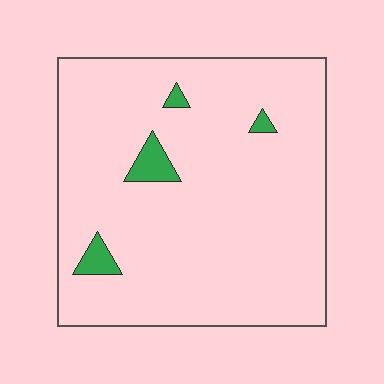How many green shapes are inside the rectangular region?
4.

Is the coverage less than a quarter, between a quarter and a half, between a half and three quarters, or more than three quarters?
Less than a quarter.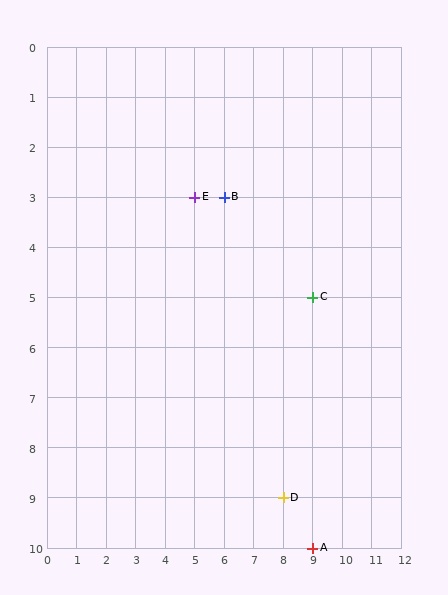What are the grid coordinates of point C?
Point C is at grid coordinates (9, 5).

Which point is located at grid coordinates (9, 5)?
Point C is at (9, 5).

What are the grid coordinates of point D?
Point D is at grid coordinates (8, 9).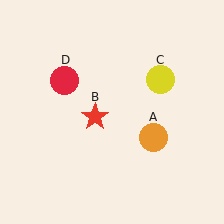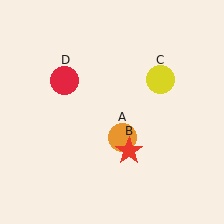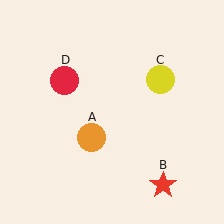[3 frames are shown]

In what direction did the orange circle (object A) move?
The orange circle (object A) moved left.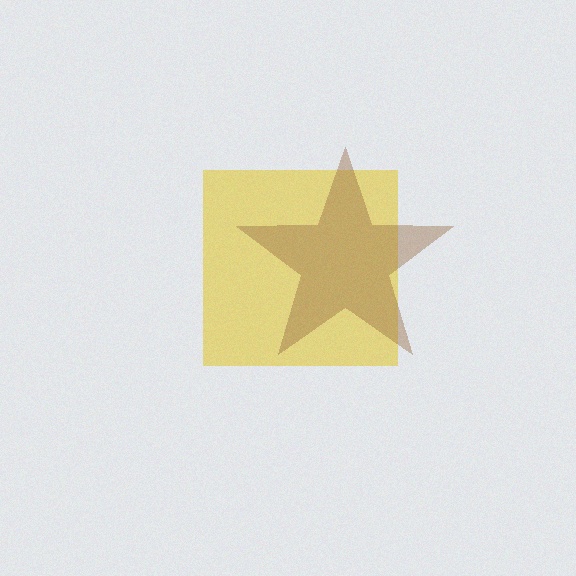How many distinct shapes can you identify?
There are 2 distinct shapes: a yellow square, a brown star.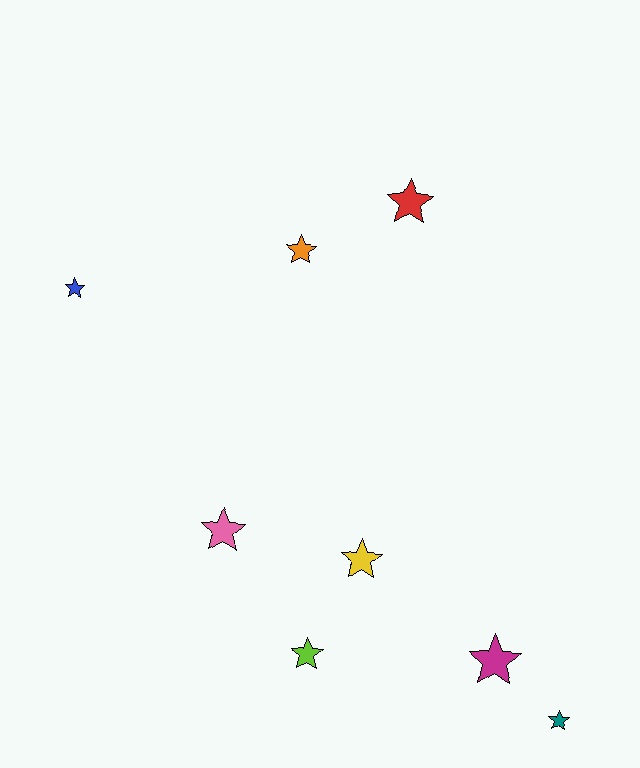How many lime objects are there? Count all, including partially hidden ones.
There is 1 lime object.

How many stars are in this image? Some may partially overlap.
There are 8 stars.